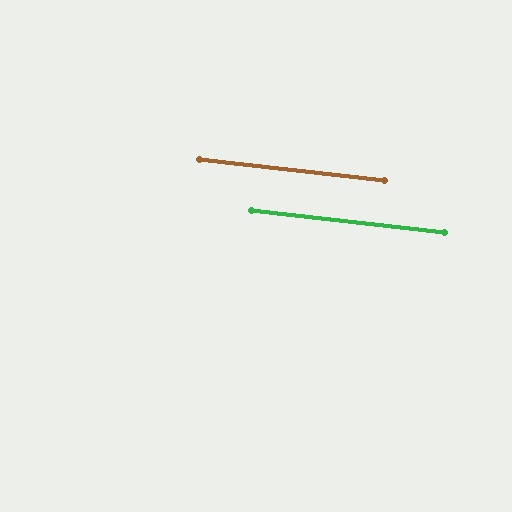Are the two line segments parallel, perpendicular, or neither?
Parallel — their directions differ by only 0.1°.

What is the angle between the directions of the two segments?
Approximately 0 degrees.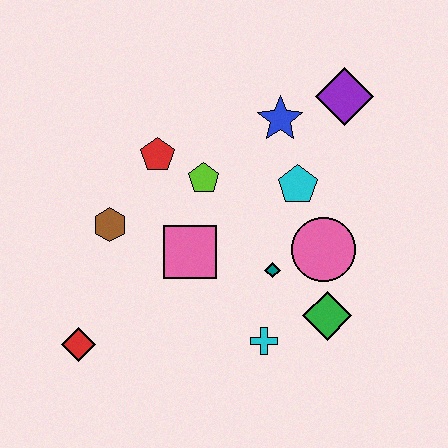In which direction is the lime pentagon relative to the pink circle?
The lime pentagon is to the left of the pink circle.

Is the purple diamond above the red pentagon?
Yes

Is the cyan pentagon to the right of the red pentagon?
Yes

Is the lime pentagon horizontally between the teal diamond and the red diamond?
Yes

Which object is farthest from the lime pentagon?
The red diamond is farthest from the lime pentagon.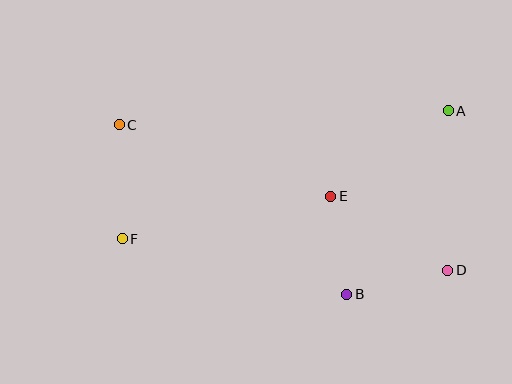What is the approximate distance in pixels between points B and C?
The distance between B and C is approximately 284 pixels.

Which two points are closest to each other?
Points B and E are closest to each other.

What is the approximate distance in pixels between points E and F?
The distance between E and F is approximately 213 pixels.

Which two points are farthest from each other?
Points C and D are farthest from each other.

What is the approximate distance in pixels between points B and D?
The distance between B and D is approximately 104 pixels.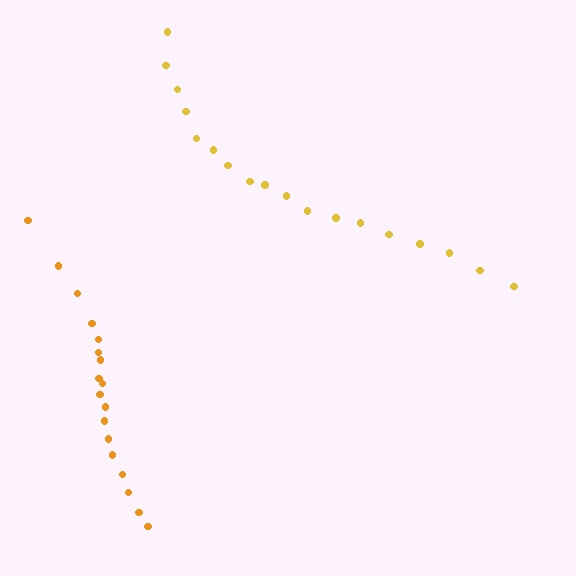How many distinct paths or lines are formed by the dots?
There are 2 distinct paths.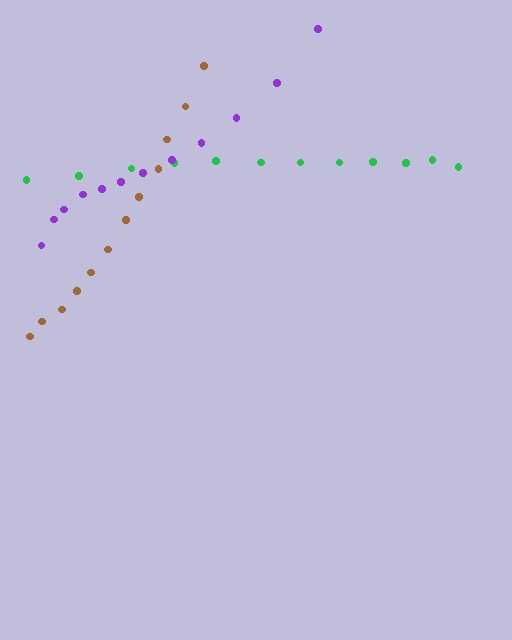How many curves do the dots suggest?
There are 3 distinct paths.